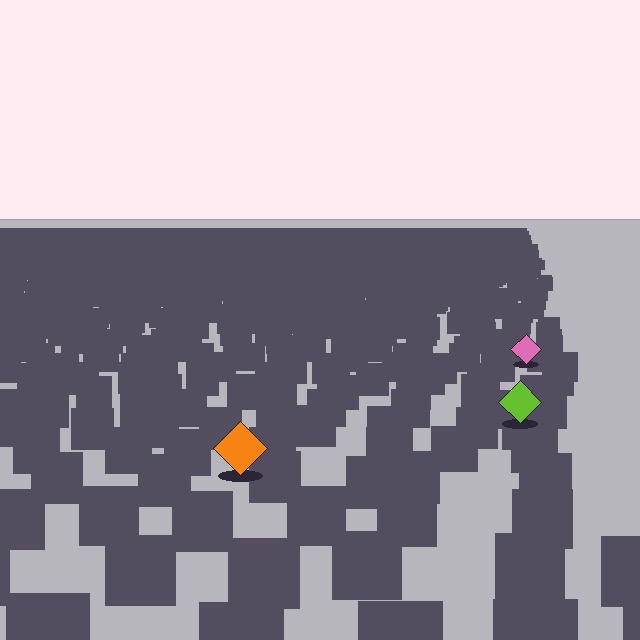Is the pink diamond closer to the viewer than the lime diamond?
No. The lime diamond is closer — you can tell from the texture gradient: the ground texture is coarser near it.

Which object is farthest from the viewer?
The pink diamond is farthest from the viewer. It appears smaller and the ground texture around it is denser.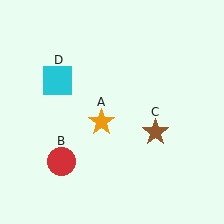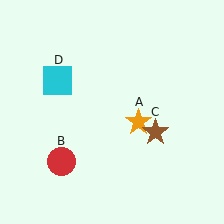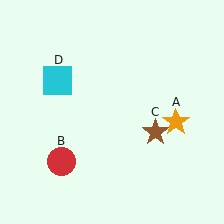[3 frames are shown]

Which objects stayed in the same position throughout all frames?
Red circle (object B) and brown star (object C) and cyan square (object D) remained stationary.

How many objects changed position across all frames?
1 object changed position: orange star (object A).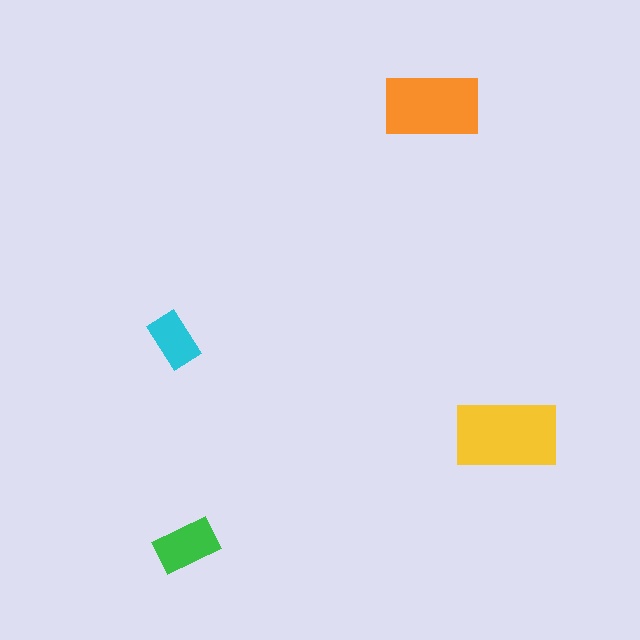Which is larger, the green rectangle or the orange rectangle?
The orange one.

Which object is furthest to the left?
The cyan rectangle is leftmost.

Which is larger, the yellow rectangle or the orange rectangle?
The yellow one.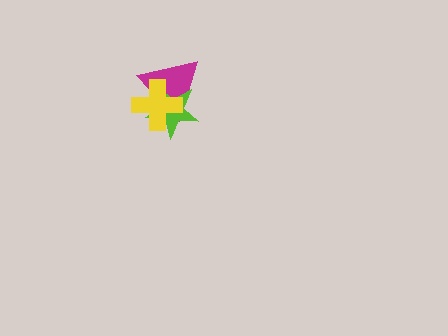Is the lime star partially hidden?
Yes, it is partially covered by another shape.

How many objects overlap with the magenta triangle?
2 objects overlap with the magenta triangle.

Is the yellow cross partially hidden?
No, no other shape covers it.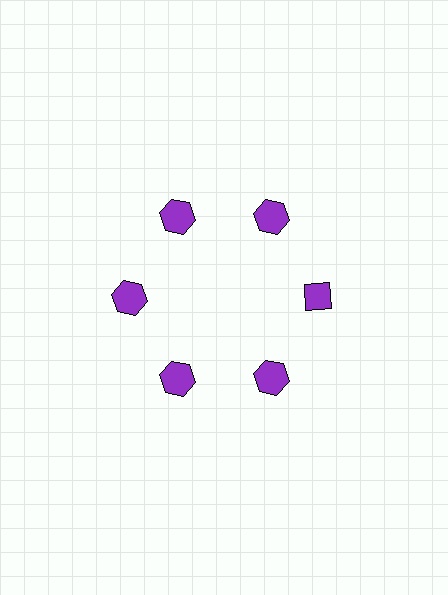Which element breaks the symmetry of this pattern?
The purple diamond at roughly the 3 o'clock position breaks the symmetry. All other shapes are purple hexagons.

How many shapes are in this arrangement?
There are 6 shapes arranged in a ring pattern.